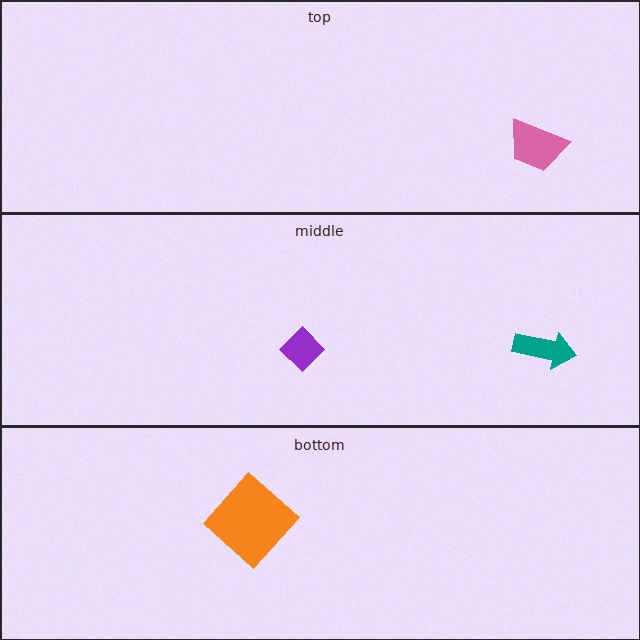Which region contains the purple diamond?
The middle region.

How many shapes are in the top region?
1.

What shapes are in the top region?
The pink trapezoid.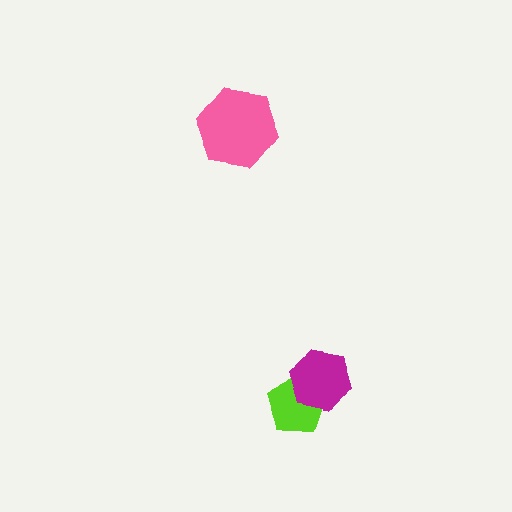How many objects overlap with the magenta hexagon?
1 object overlaps with the magenta hexagon.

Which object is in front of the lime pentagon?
The magenta hexagon is in front of the lime pentagon.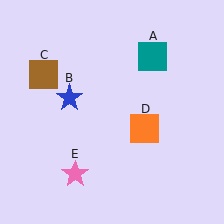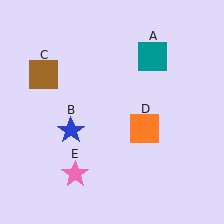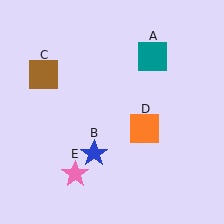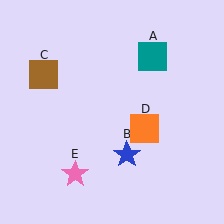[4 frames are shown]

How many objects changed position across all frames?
1 object changed position: blue star (object B).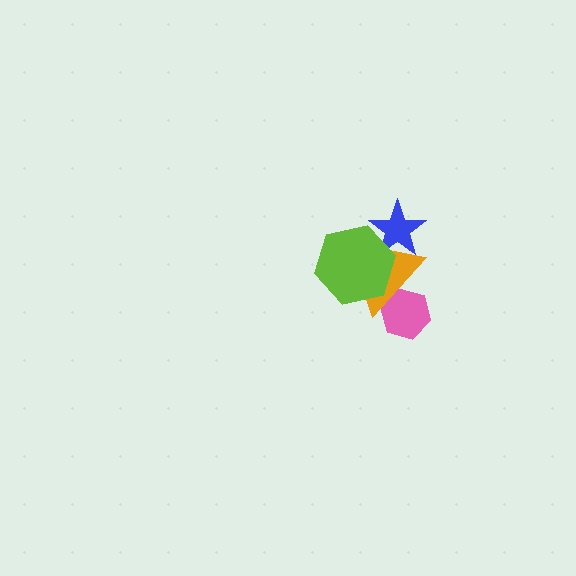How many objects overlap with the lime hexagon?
2 objects overlap with the lime hexagon.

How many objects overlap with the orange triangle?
3 objects overlap with the orange triangle.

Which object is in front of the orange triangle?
The lime hexagon is in front of the orange triangle.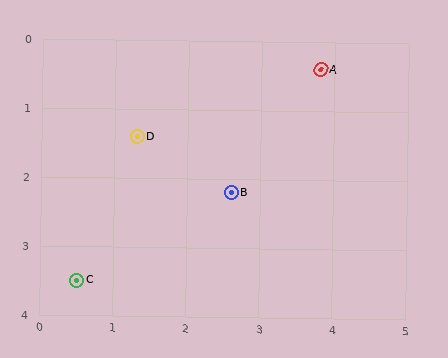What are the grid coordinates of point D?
Point D is at approximately (1.3, 1.4).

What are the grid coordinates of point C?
Point C is at approximately (0.5, 3.5).